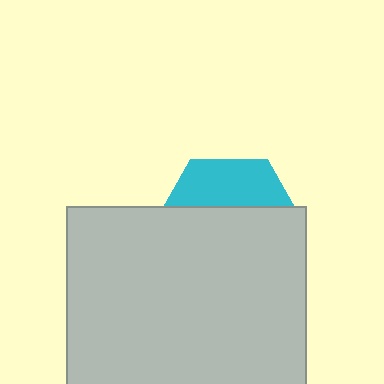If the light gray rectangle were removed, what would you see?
You would see the complete cyan hexagon.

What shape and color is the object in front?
The object in front is a light gray rectangle.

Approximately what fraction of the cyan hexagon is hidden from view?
Roughly 69% of the cyan hexagon is hidden behind the light gray rectangle.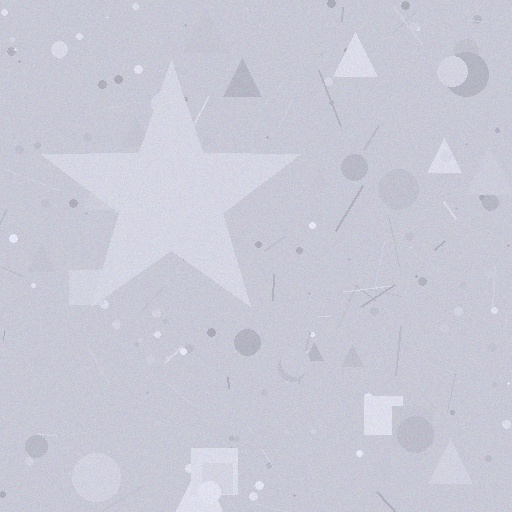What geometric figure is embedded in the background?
A star is embedded in the background.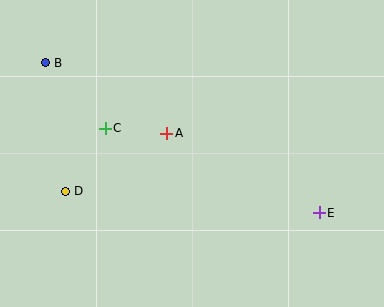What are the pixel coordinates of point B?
Point B is at (46, 63).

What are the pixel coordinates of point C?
Point C is at (105, 128).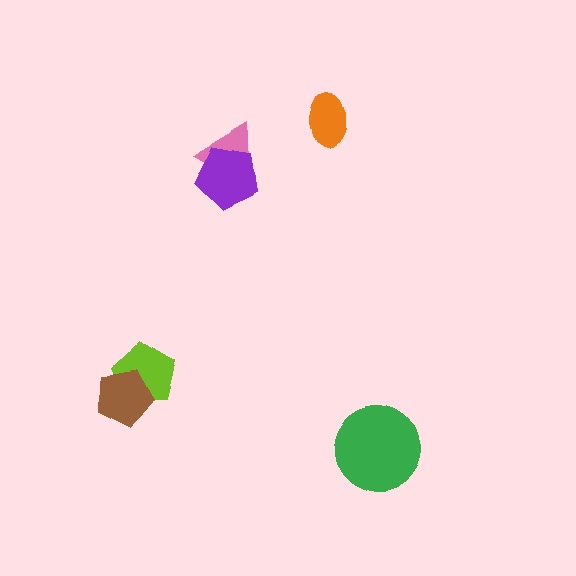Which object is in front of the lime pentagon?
The brown pentagon is in front of the lime pentagon.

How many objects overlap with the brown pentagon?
1 object overlaps with the brown pentagon.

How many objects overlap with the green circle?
0 objects overlap with the green circle.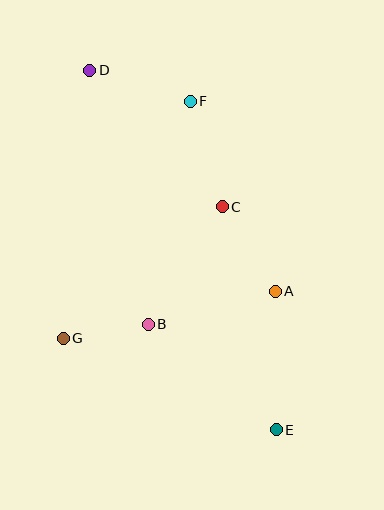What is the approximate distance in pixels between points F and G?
The distance between F and G is approximately 269 pixels.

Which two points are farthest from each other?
Points D and E are farthest from each other.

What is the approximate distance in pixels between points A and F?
The distance between A and F is approximately 208 pixels.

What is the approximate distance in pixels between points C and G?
The distance between C and G is approximately 206 pixels.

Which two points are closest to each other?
Points B and G are closest to each other.